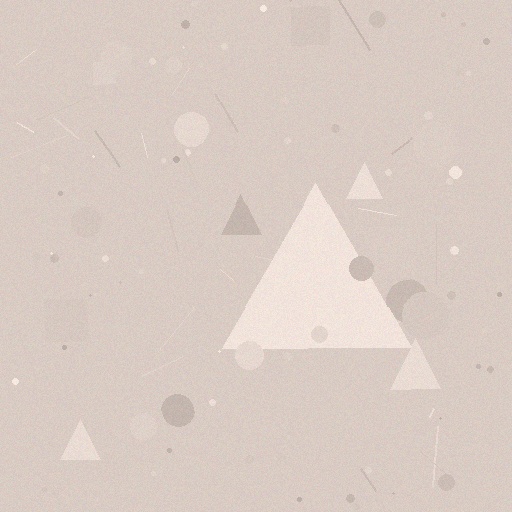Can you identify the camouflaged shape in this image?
The camouflaged shape is a triangle.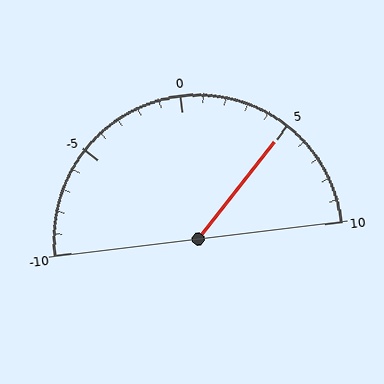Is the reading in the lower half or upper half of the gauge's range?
The reading is in the upper half of the range (-10 to 10).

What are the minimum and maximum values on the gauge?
The gauge ranges from -10 to 10.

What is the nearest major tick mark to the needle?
The nearest major tick mark is 5.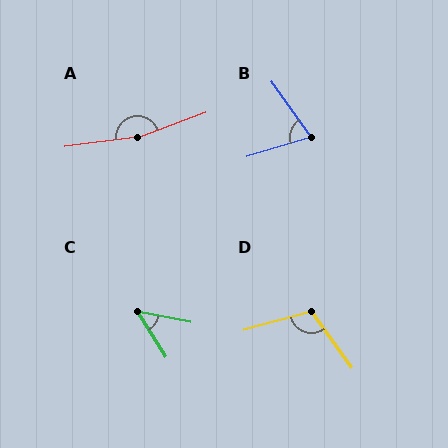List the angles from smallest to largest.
C (46°), B (72°), D (110°), A (167°).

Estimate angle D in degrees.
Approximately 110 degrees.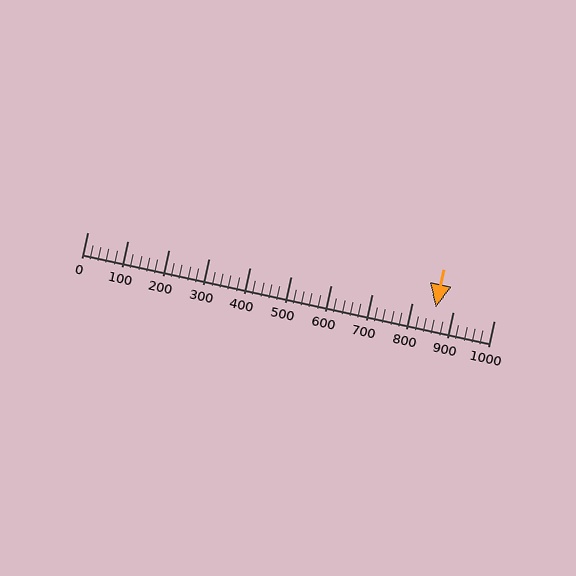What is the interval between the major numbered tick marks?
The major tick marks are spaced 100 units apart.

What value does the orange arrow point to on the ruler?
The orange arrow points to approximately 856.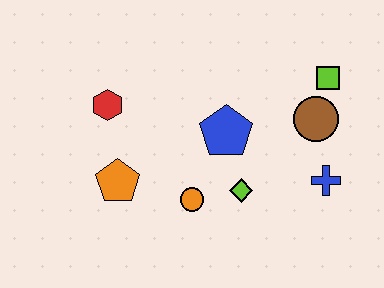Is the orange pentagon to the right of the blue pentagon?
No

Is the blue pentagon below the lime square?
Yes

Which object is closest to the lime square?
The brown circle is closest to the lime square.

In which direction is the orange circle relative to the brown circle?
The orange circle is to the left of the brown circle.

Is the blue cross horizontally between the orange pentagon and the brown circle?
No